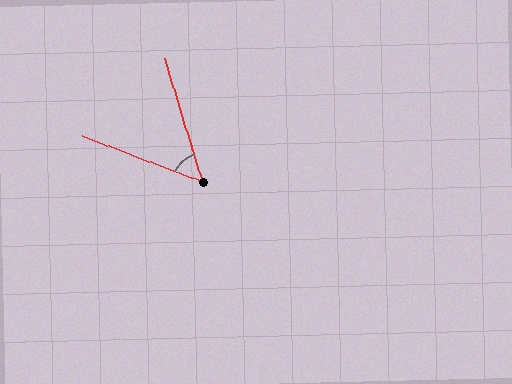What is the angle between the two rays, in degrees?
Approximately 52 degrees.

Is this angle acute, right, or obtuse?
It is acute.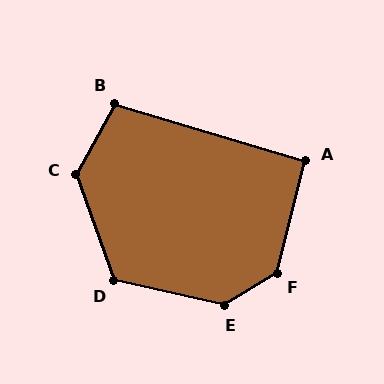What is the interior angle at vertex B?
Approximately 102 degrees (obtuse).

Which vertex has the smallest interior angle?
A, at approximately 93 degrees.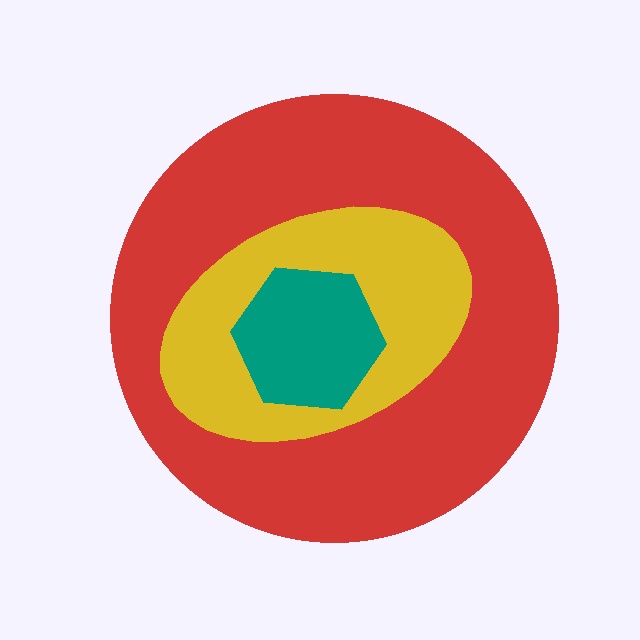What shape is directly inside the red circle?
The yellow ellipse.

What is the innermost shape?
The teal hexagon.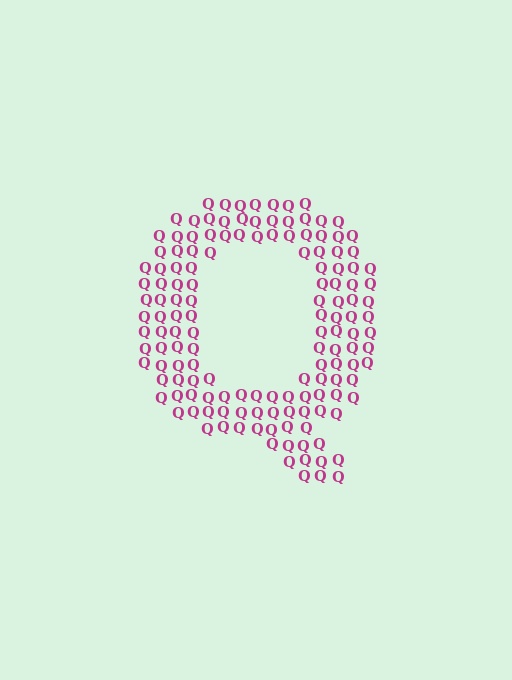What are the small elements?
The small elements are letter Q's.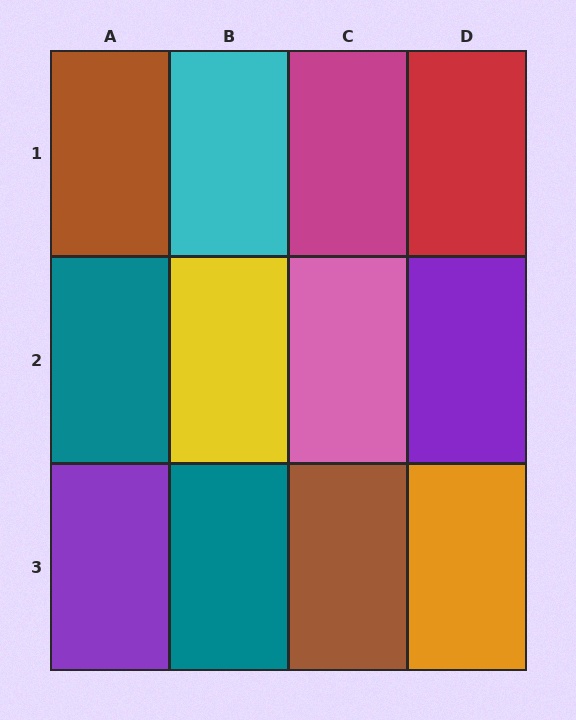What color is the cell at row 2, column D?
Purple.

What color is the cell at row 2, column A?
Teal.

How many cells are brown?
2 cells are brown.